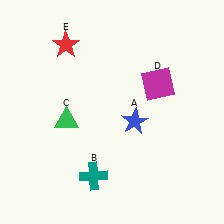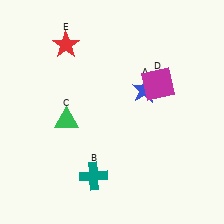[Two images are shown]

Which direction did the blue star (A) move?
The blue star (A) moved up.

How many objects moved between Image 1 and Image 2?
1 object moved between the two images.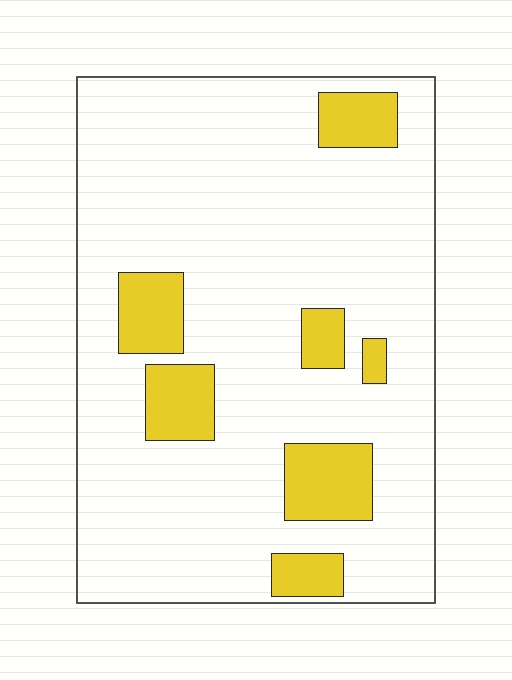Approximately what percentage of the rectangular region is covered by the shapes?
Approximately 15%.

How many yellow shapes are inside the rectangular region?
7.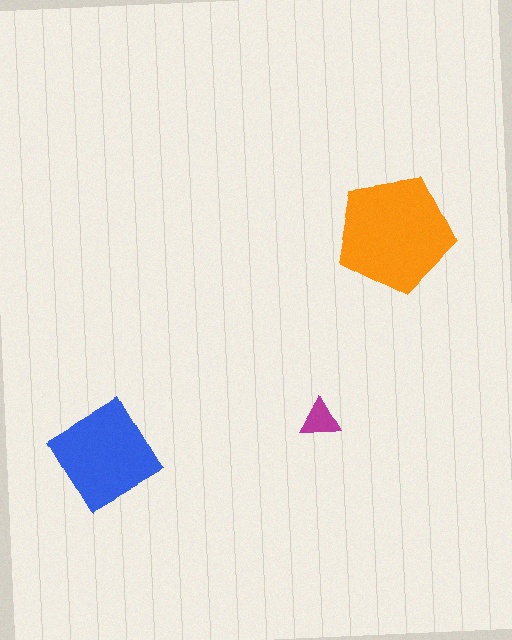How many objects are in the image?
There are 3 objects in the image.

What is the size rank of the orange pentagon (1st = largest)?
1st.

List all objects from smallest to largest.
The magenta triangle, the blue diamond, the orange pentagon.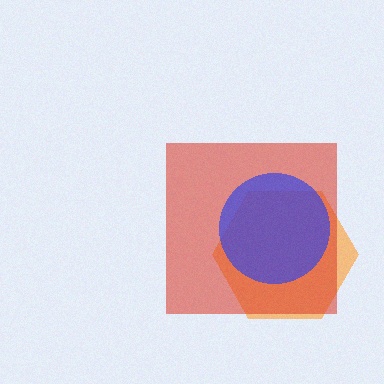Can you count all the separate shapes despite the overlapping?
Yes, there are 3 separate shapes.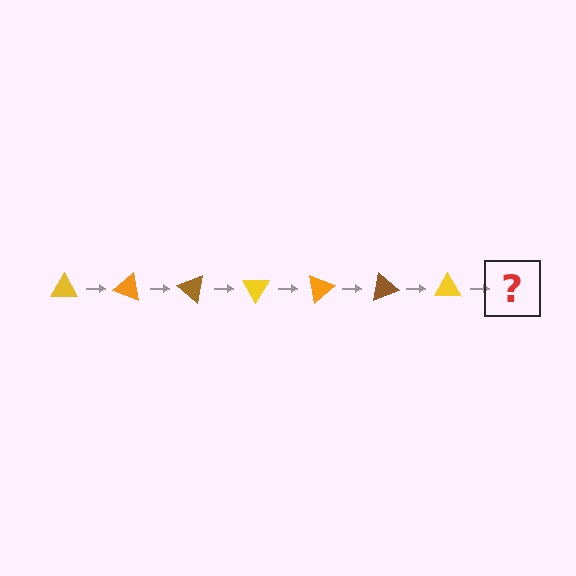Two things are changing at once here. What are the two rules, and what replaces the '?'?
The two rules are that it rotates 20 degrees each step and the color cycles through yellow, orange, and brown. The '?' should be an orange triangle, rotated 140 degrees from the start.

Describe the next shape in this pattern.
It should be an orange triangle, rotated 140 degrees from the start.